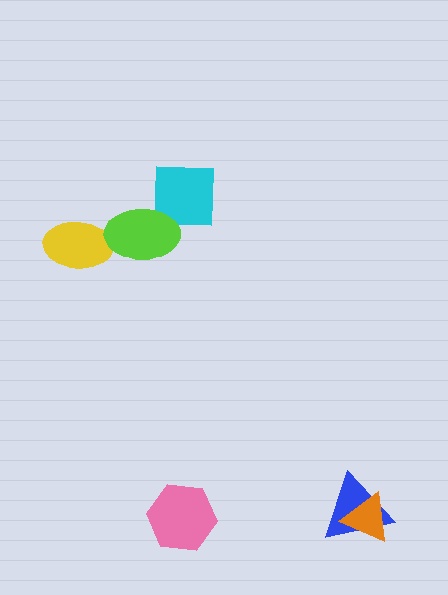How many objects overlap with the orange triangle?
1 object overlaps with the orange triangle.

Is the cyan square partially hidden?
Yes, it is partially covered by another shape.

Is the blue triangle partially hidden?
Yes, it is partially covered by another shape.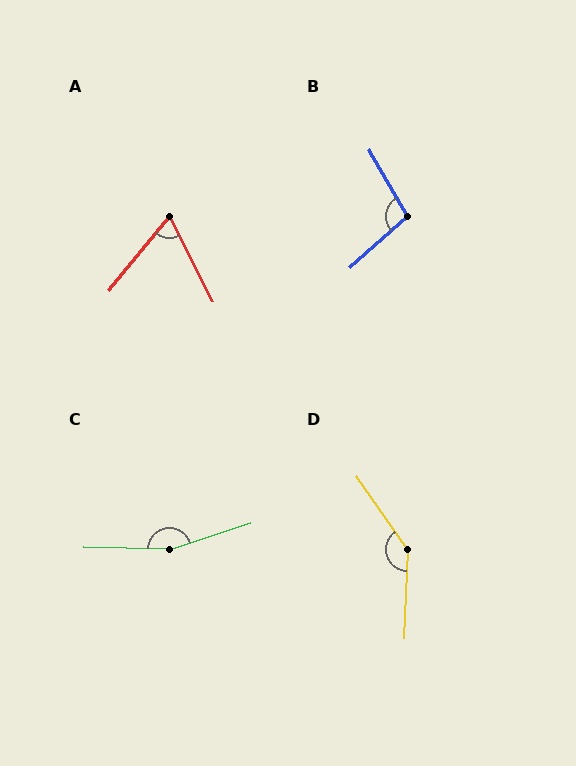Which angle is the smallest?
A, at approximately 66 degrees.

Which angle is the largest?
C, at approximately 160 degrees.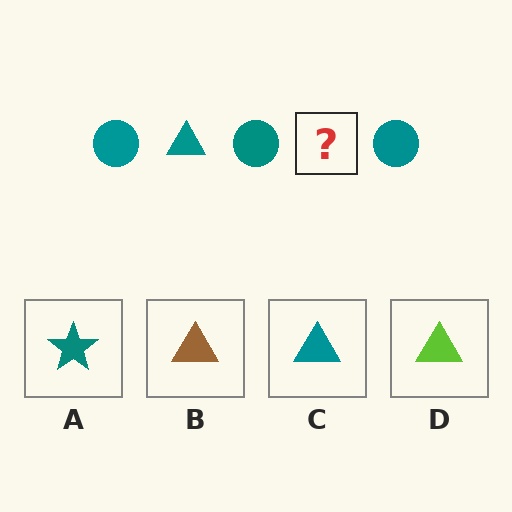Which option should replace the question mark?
Option C.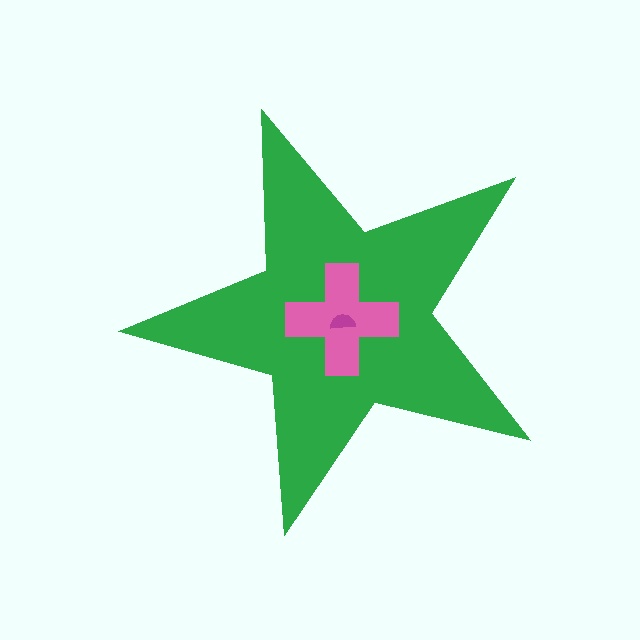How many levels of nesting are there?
3.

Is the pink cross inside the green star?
Yes.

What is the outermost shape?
The green star.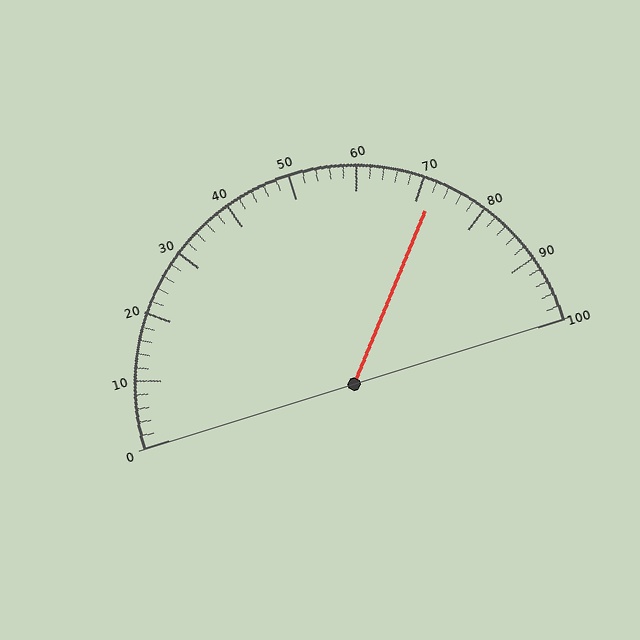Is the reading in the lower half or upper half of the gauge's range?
The reading is in the upper half of the range (0 to 100).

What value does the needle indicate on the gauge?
The needle indicates approximately 72.